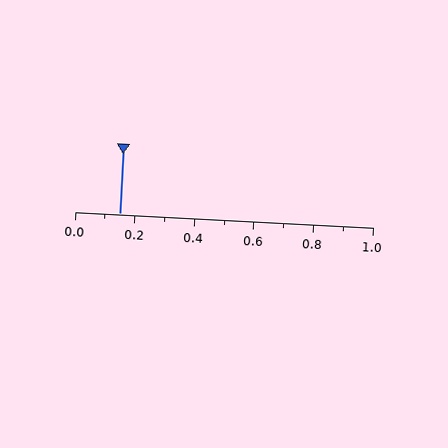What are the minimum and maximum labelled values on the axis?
The axis runs from 0.0 to 1.0.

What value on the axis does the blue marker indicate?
The marker indicates approximately 0.15.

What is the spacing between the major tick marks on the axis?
The major ticks are spaced 0.2 apart.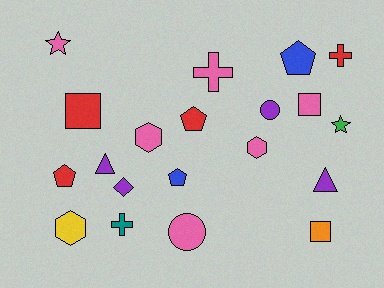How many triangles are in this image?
There are 2 triangles.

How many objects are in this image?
There are 20 objects.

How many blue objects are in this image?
There are 2 blue objects.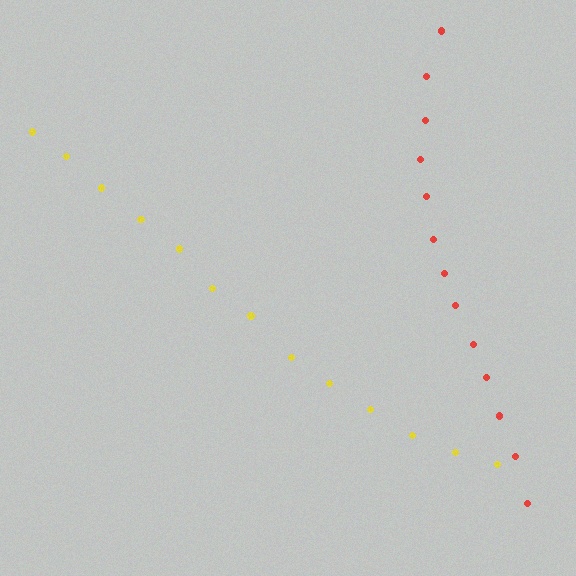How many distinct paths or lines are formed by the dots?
There are 2 distinct paths.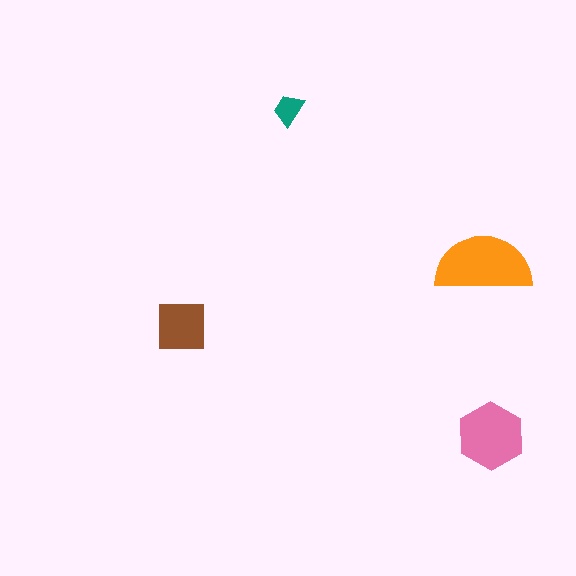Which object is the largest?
The orange semicircle.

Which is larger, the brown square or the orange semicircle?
The orange semicircle.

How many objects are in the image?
There are 4 objects in the image.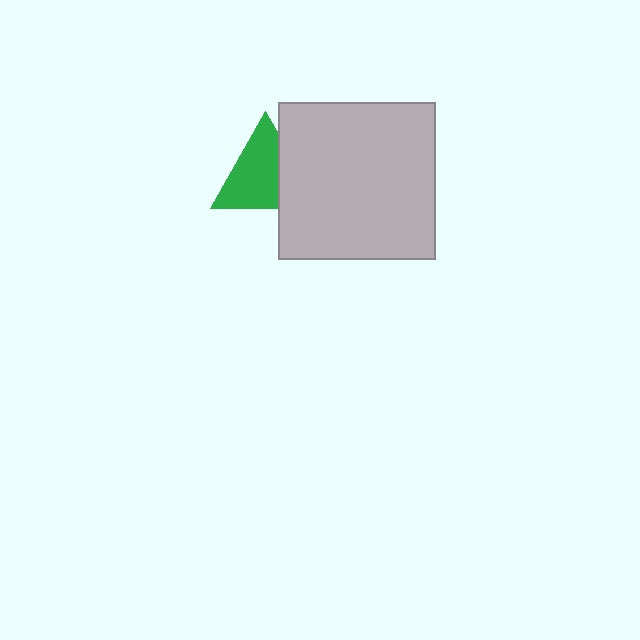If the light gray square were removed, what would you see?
You would see the complete green triangle.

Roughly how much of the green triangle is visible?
Most of it is visible (roughly 69%).